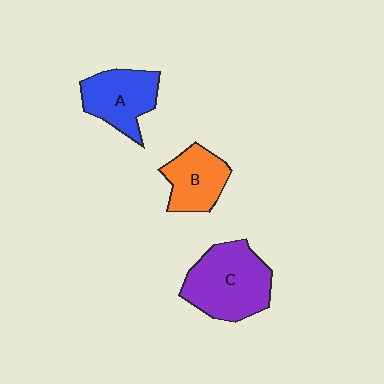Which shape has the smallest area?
Shape B (orange).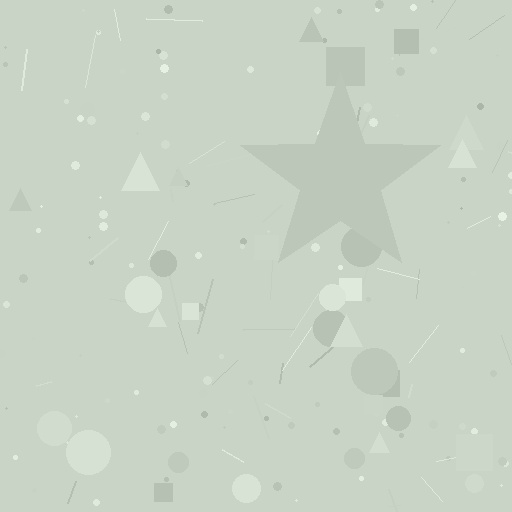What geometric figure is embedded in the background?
A star is embedded in the background.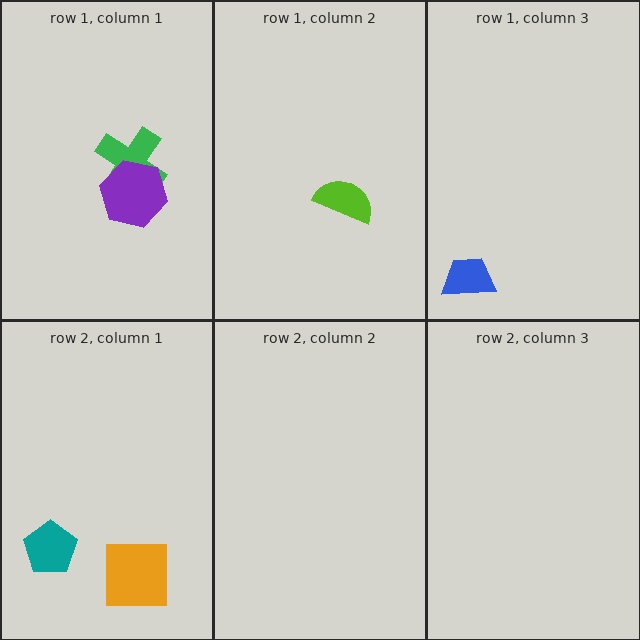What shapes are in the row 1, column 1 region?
The green cross, the purple hexagon.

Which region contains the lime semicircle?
The row 1, column 2 region.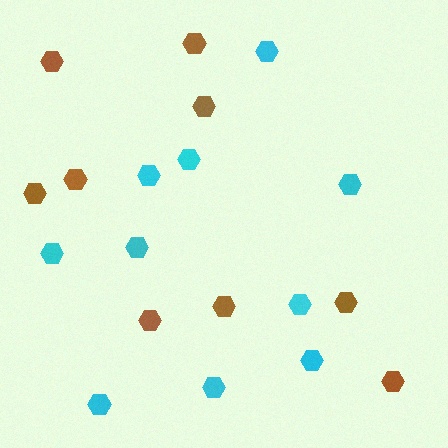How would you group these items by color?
There are 2 groups: one group of cyan hexagons (10) and one group of brown hexagons (9).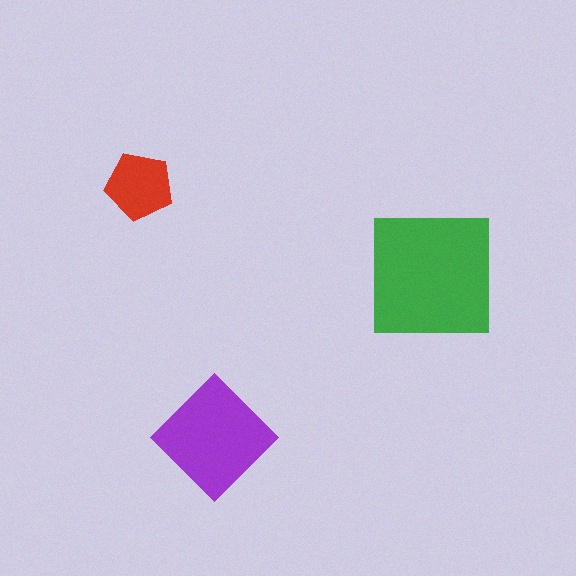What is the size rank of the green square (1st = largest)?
1st.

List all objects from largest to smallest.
The green square, the purple diamond, the red pentagon.